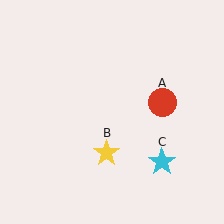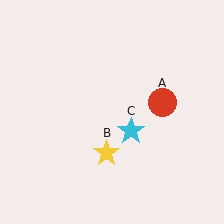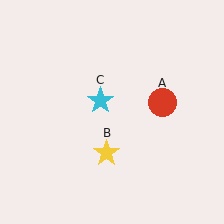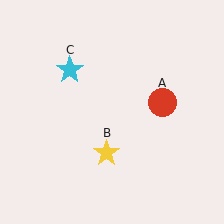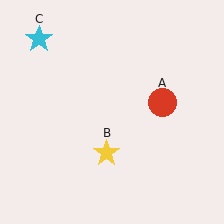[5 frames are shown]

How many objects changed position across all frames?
1 object changed position: cyan star (object C).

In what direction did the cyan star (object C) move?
The cyan star (object C) moved up and to the left.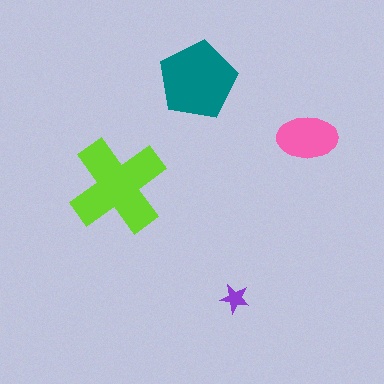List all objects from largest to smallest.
The lime cross, the teal pentagon, the pink ellipse, the purple star.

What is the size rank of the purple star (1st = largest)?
4th.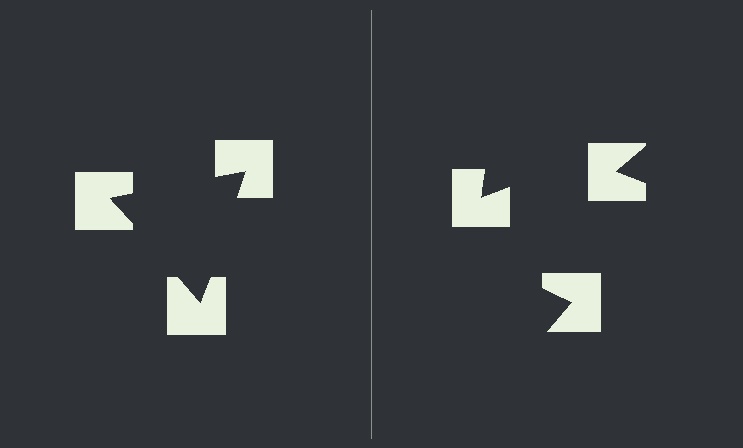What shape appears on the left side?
An illusory triangle.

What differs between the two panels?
The notched squares are positioned identically on both sides; only the wedge orientations differ. On the left they align to a triangle; on the right they are misaligned.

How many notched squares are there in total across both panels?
6 — 3 on each side.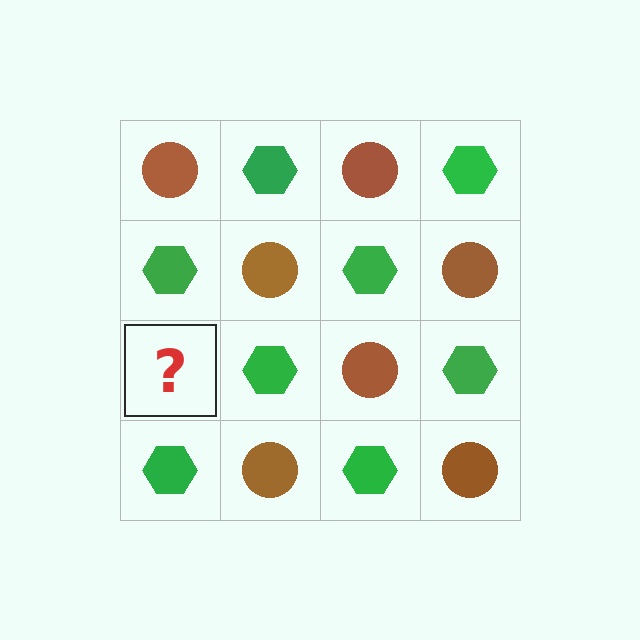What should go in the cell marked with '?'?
The missing cell should contain a brown circle.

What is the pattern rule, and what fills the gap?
The rule is that it alternates brown circle and green hexagon in a checkerboard pattern. The gap should be filled with a brown circle.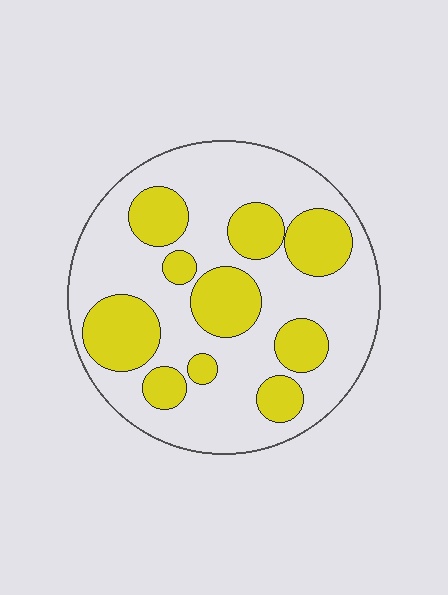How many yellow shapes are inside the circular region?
10.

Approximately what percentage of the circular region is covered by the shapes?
Approximately 35%.